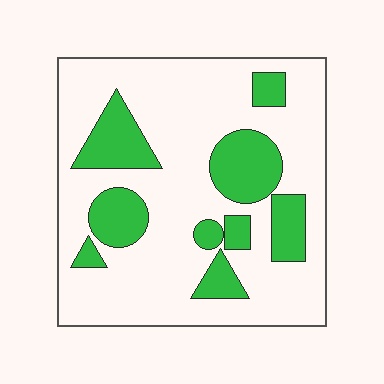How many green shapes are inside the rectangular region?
9.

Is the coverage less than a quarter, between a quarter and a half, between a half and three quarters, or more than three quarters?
Between a quarter and a half.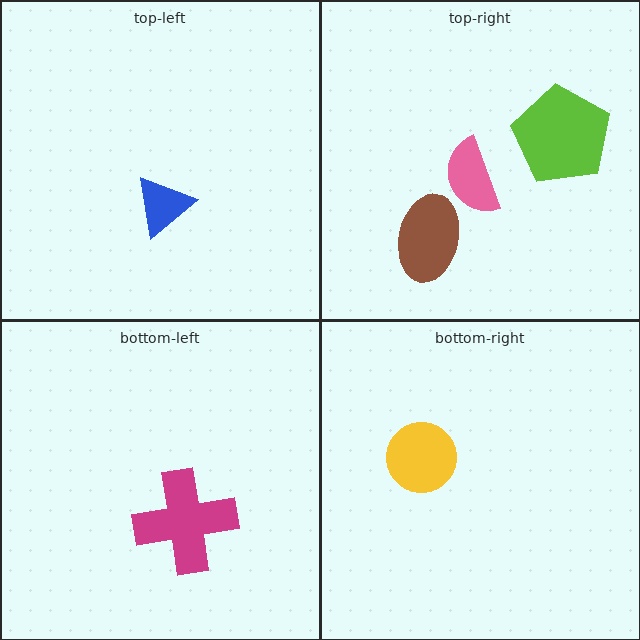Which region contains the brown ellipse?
The top-right region.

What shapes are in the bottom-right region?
The yellow circle.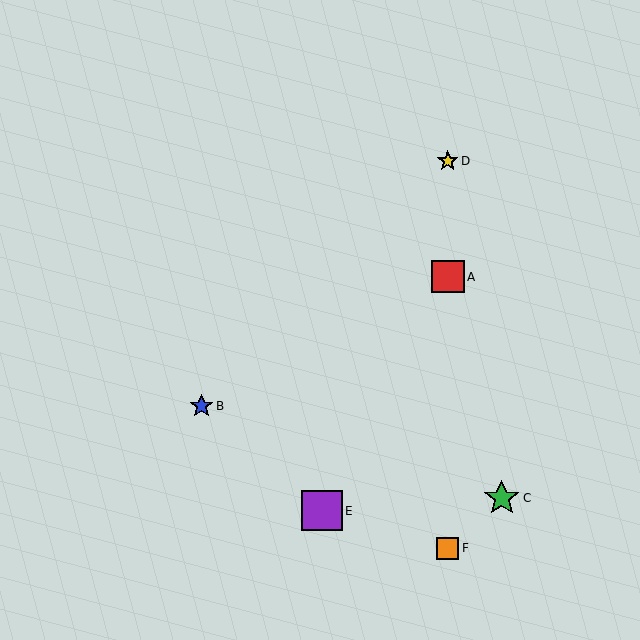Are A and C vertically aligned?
No, A is at x≈448 and C is at x≈502.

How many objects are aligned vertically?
3 objects (A, D, F) are aligned vertically.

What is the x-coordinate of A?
Object A is at x≈448.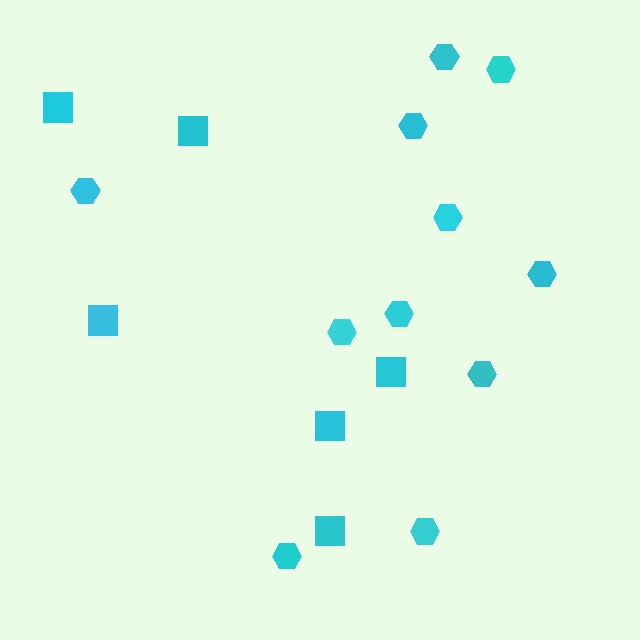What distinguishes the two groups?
There are 2 groups: one group of squares (6) and one group of hexagons (11).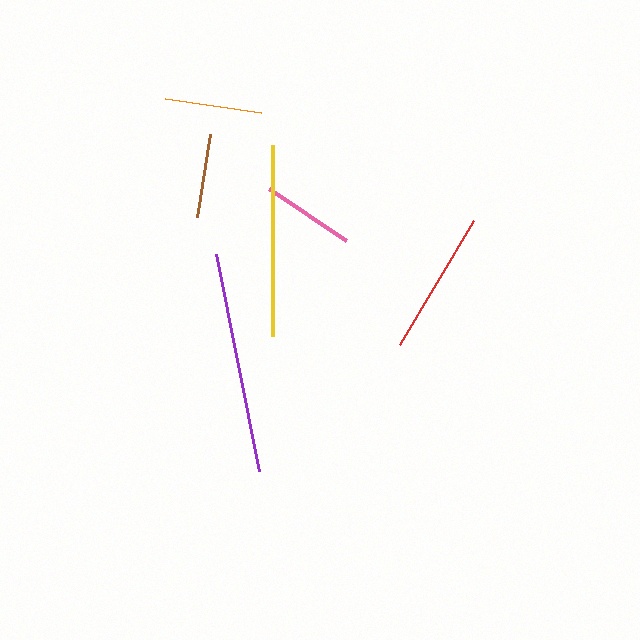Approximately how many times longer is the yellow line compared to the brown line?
The yellow line is approximately 2.3 times the length of the brown line.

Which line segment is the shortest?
The brown line is the shortest at approximately 84 pixels.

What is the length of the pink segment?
The pink segment is approximately 93 pixels long.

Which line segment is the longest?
The purple line is the longest at approximately 221 pixels.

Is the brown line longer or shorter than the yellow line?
The yellow line is longer than the brown line.